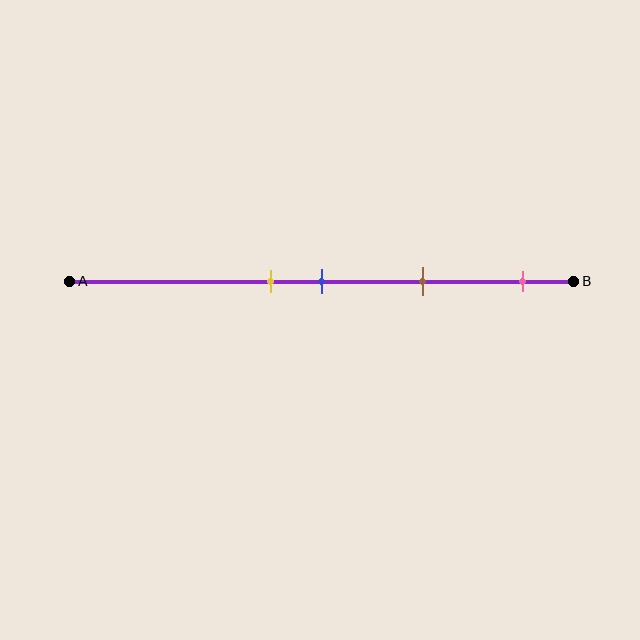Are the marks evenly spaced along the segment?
No, the marks are not evenly spaced.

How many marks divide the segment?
There are 4 marks dividing the segment.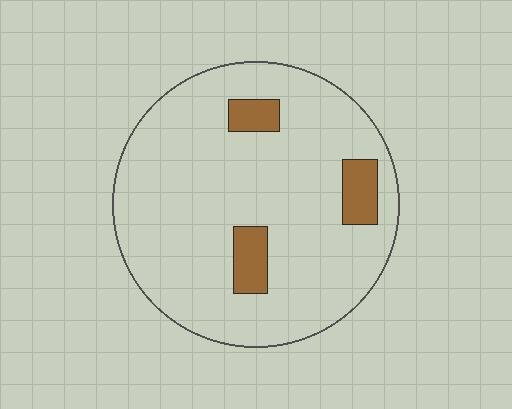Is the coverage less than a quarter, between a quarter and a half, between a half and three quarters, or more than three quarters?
Less than a quarter.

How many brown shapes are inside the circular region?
3.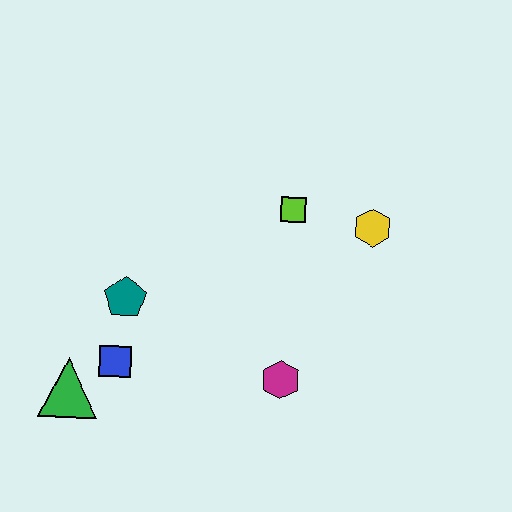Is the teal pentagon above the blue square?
Yes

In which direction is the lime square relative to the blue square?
The lime square is to the right of the blue square.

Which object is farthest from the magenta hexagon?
The green triangle is farthest from the magenta hexagon.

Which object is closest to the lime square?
The yellow hexagon is closest to the lime square.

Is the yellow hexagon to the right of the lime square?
Yes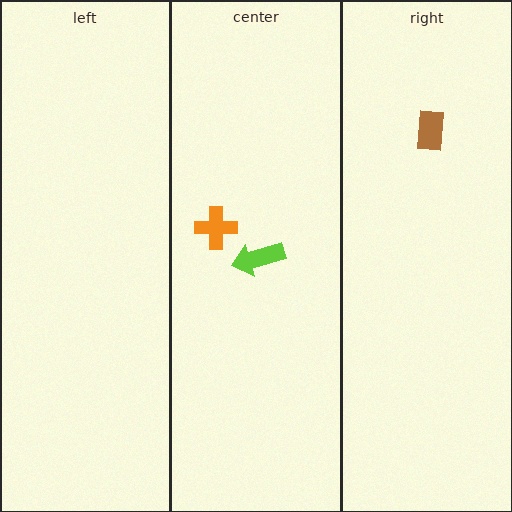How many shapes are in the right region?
1.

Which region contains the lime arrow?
The center region.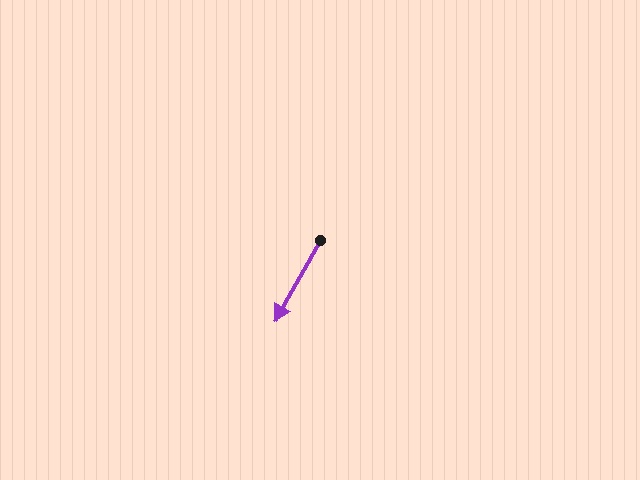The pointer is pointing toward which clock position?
Roughly 7 o'clock.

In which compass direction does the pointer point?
Southwest.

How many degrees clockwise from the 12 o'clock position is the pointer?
Approximately 209 degrees.